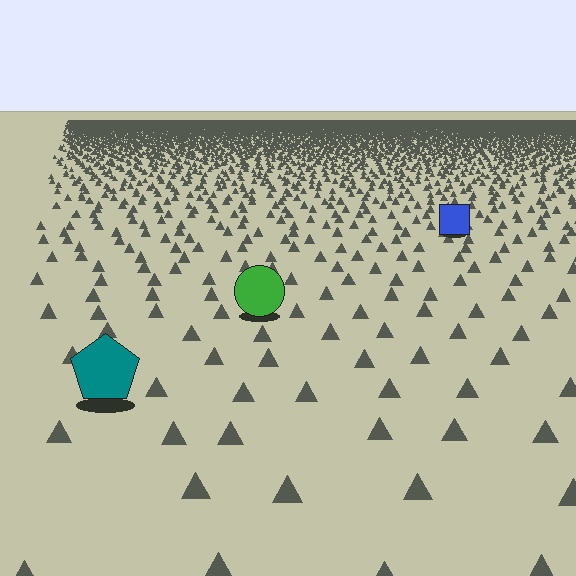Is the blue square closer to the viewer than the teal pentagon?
No. The teal pentagon is closer — you can tell from the texture gradient: the ground texture is coarser near it.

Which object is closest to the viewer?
The teal pentagon is closest. The texture marks near it are larger and more spread out.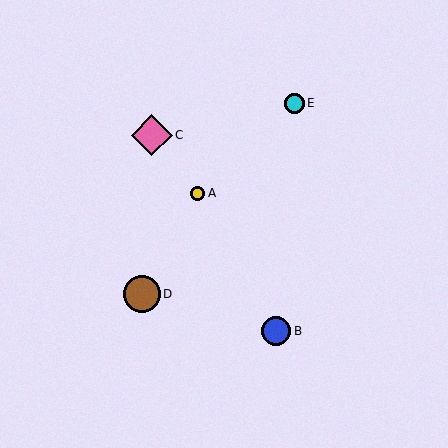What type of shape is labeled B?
Shape B is a blue circle.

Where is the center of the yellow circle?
The center of the yellow circle is at (197, 193).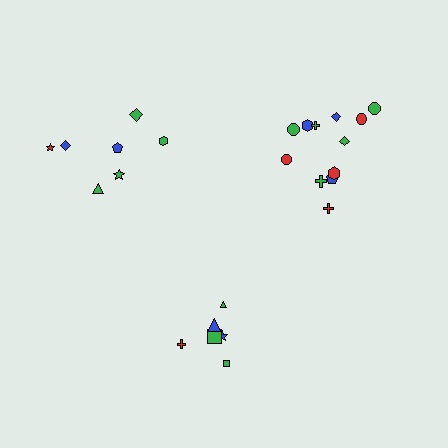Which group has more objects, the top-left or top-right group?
The top-right group.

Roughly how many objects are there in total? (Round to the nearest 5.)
Roughly 25 objects in total.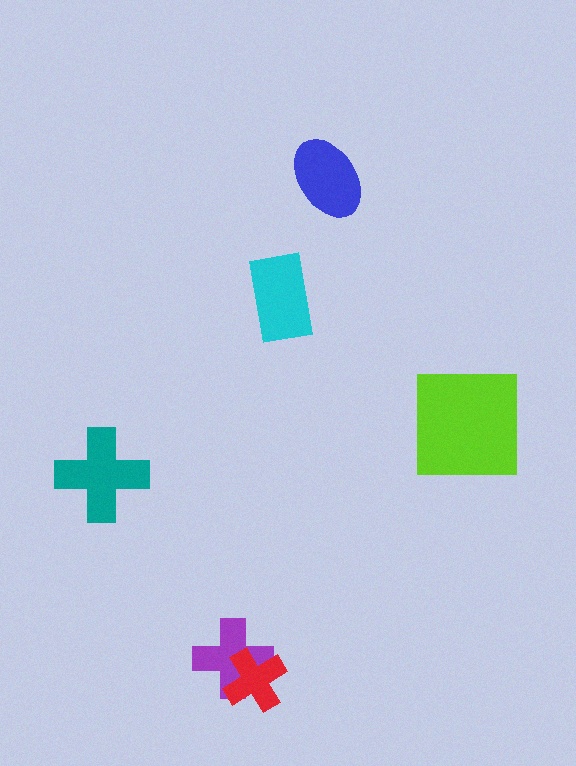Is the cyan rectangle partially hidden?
No, no other shape covers it.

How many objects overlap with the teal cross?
0 objects overlap with the teal cross.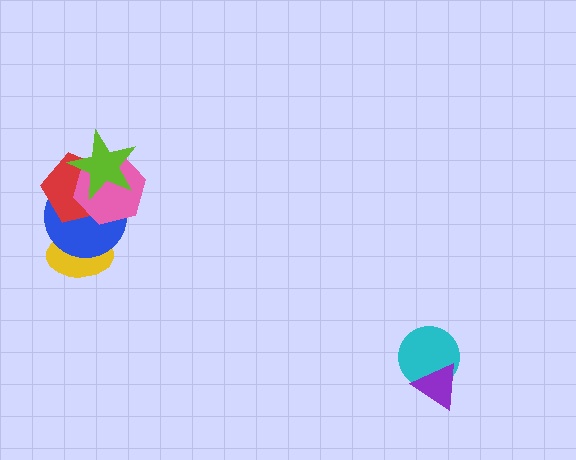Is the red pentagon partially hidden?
Yes, it is partially covered by another shape.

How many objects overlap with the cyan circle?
1 object overlaps with the cyan circle.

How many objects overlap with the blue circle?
4 objects overlap with the blue circle.